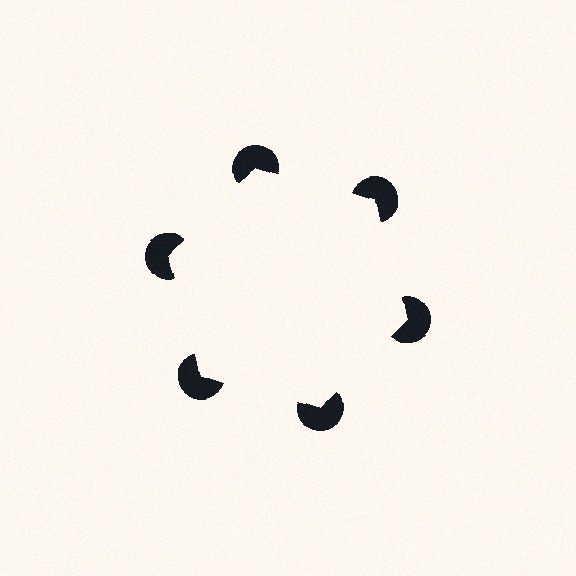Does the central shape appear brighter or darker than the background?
It typically appears slightly brighter than the background, even though no actual brightness change is drawn.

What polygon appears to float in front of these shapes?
An illusory hexagon — its edges are inferred from the aligned wedge cuts in the pac-man discs, not physically drawn.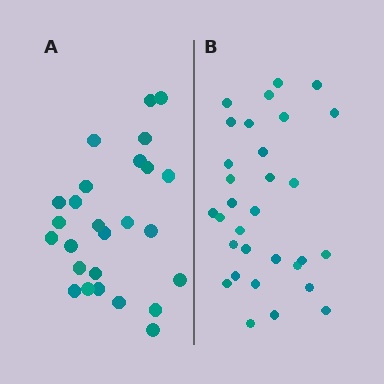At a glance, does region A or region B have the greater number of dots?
Region B (the right region) has more dots.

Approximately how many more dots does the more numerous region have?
Region B has about 5 more dots than region A.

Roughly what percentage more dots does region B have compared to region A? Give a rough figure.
About 20% more.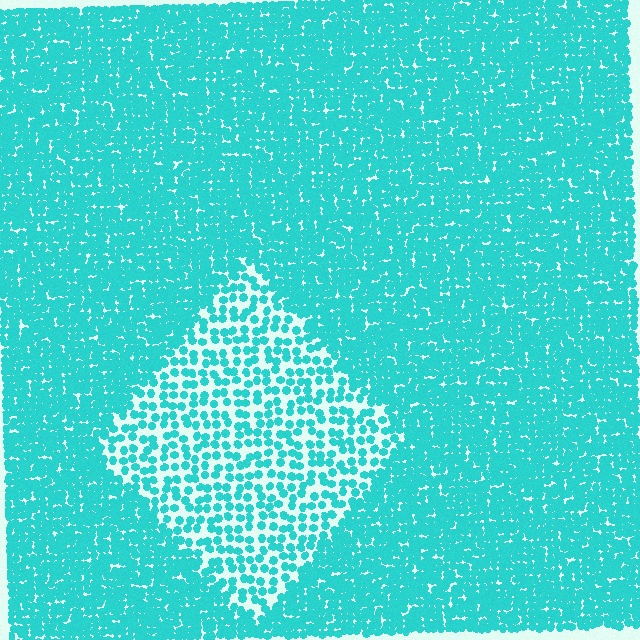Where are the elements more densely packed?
The elements are more densely packed outside the diamond boundary.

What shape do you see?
I see a diamond.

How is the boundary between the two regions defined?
The boundary is defined by a change in element density (approximately 2.3x ratio). All elements are the same color, size, and shape.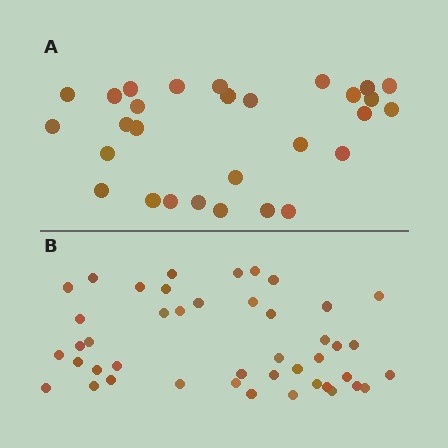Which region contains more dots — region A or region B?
Region B (the bottom region) has more dots.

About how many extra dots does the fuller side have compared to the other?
Region B has approximately 15 more dots than region A.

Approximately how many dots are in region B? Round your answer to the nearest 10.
About 40 dots. (The exact count is 44, which rounds to 40.)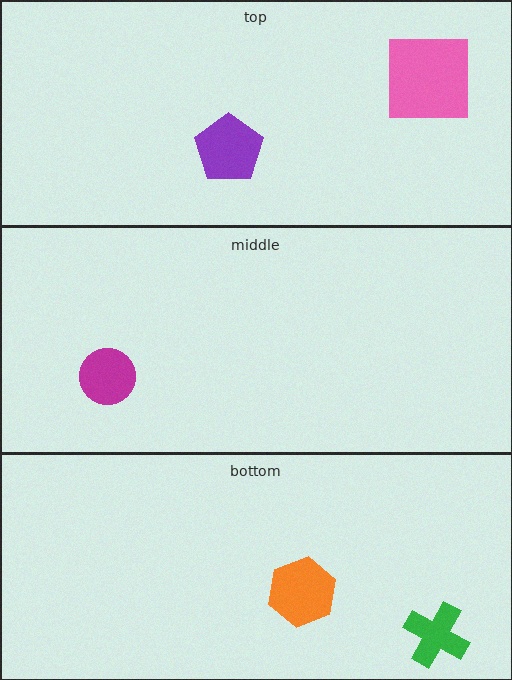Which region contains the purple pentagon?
The top region.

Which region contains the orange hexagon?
The bottom region.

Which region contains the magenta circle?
The middle region.